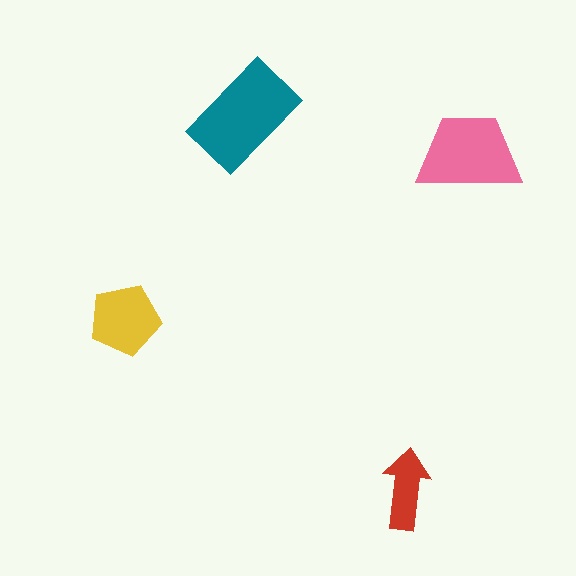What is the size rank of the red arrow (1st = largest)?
4th.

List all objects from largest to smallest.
The teal rectangle, the pink trapezoid, the yellow pentagon, the red arrow.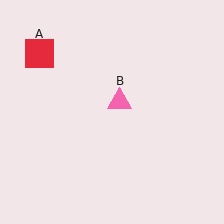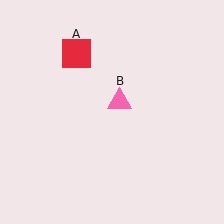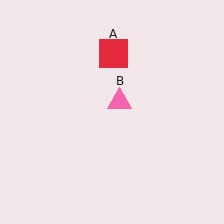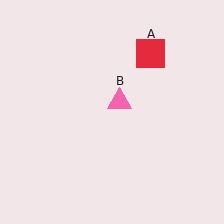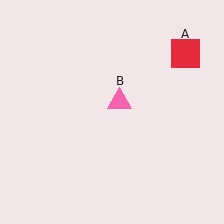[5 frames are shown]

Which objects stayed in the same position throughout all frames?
Pink triangle (object B) remained stationary.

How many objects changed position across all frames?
1 object changed position: red square (object A).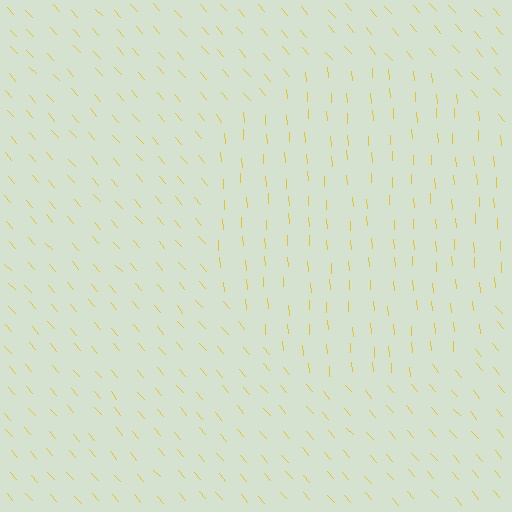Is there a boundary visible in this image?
Yes, there is a texture boundary formed by a change in line orientation.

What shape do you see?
I see a circle.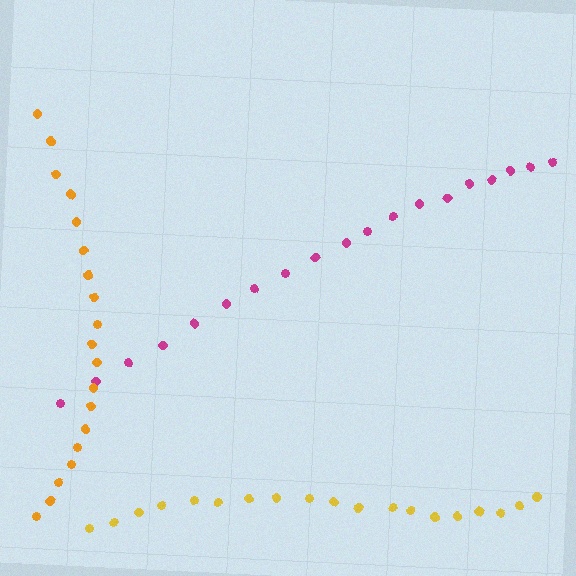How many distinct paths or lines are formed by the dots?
There are 3 distinct paths.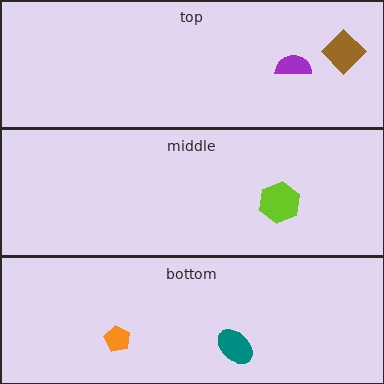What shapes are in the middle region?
The lime hexagon.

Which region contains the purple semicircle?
The top region.